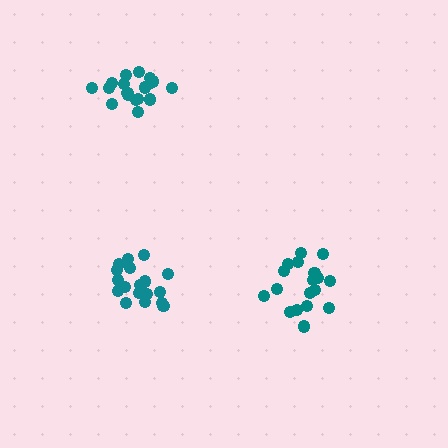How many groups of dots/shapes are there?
There are 3 groups.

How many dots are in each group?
Group 1: 19 dots, Group 2: 18 dots, Group 3: 18 dots (55 total).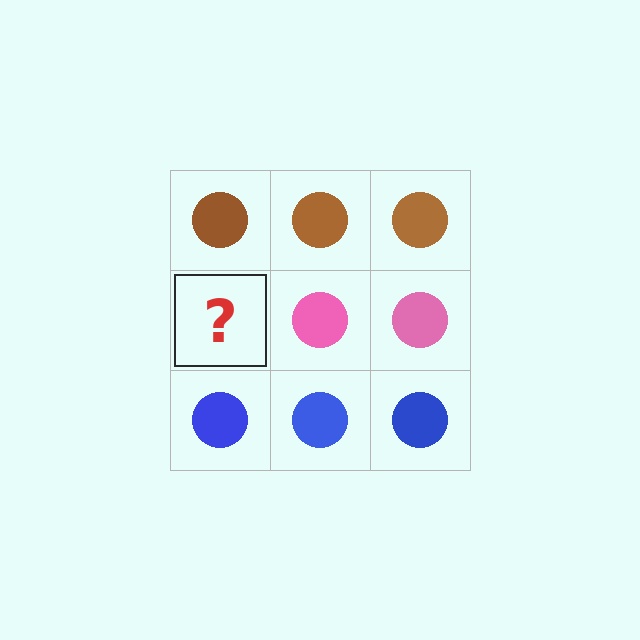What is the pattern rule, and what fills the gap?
The rule is that each row has a consistent color. The gap should be filled with a pink circle.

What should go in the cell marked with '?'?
The missing cell should contain a pink circle.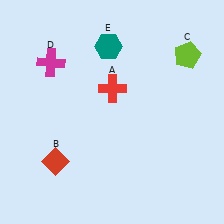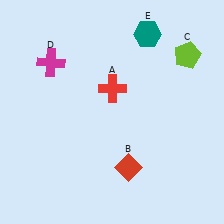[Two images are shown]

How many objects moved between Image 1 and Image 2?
2 objects moved between the two images.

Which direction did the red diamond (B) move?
The red diamond (B) moved right.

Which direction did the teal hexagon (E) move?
The teal hexagon (E) moved right.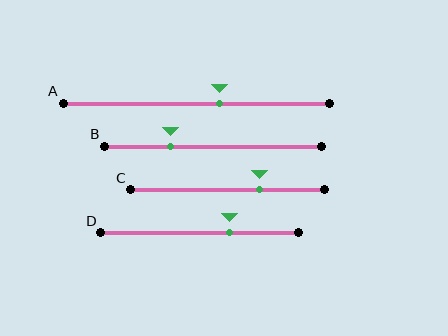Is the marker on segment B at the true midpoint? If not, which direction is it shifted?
No, the marker on segment B is shifted to the left by about 20% of the segment length.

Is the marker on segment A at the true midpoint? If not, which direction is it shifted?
No, the marker on segment A is shifted to the right by about 9% of the segment length.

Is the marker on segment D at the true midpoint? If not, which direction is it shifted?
No, the marker on segment D is shifted to the right by about 15% of the segment length.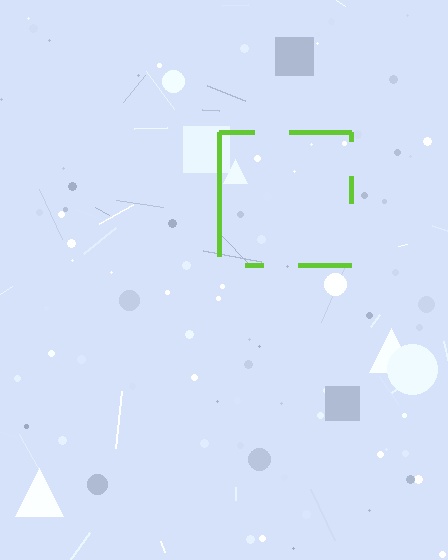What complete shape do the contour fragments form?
The contour fragments form a square.